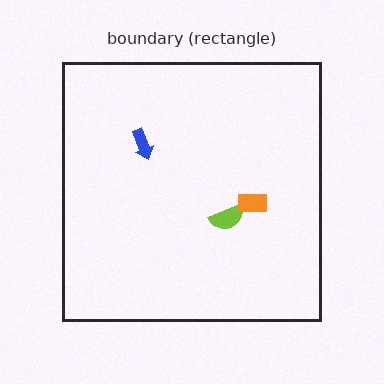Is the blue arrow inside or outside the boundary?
Inside.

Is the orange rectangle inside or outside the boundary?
Inside.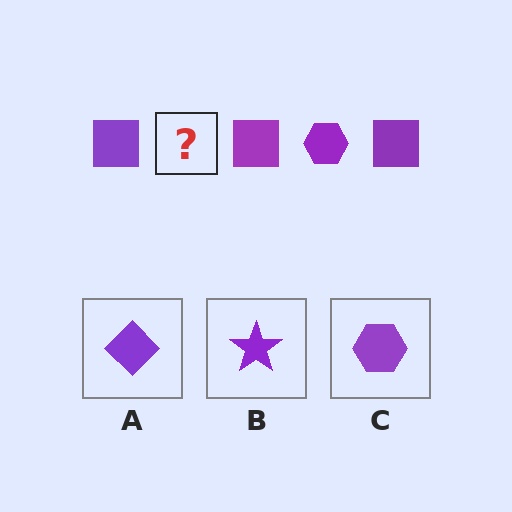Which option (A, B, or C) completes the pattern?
C.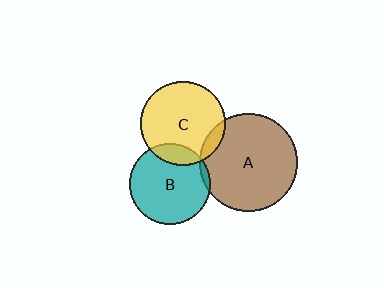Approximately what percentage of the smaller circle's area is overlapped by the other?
Approximately 5%.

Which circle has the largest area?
Circle A (brown).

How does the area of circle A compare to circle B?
Approximately 1.4 times.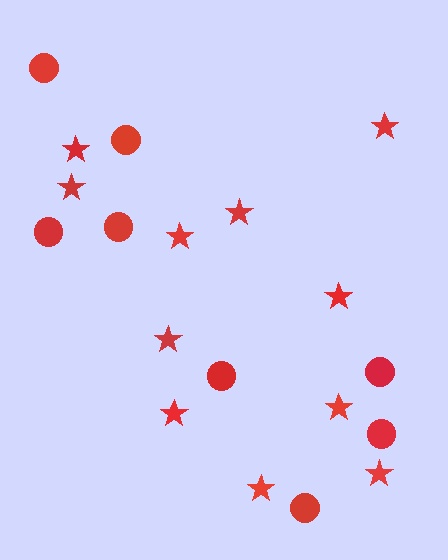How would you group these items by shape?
There are 2 groups: one group of stars (11) and one group of circles (8).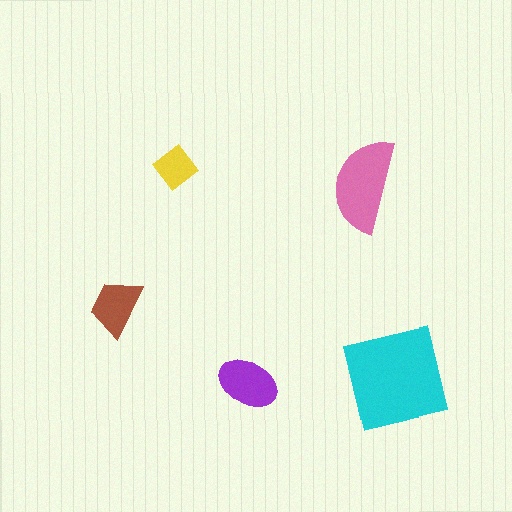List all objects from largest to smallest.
The cyan square, the pink semicircle, the purple ellipse, the brown trapezoid, the yellow diamond.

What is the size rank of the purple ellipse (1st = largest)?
3rd.